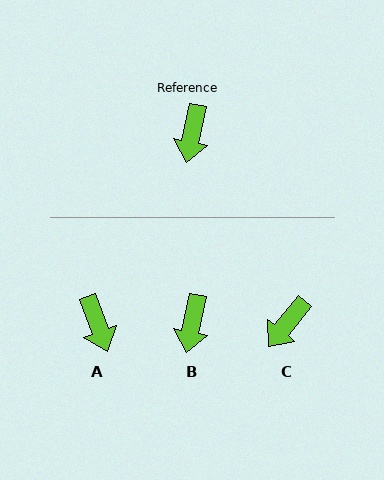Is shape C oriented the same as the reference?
No, it is off by about 27 degrees.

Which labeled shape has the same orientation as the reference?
B.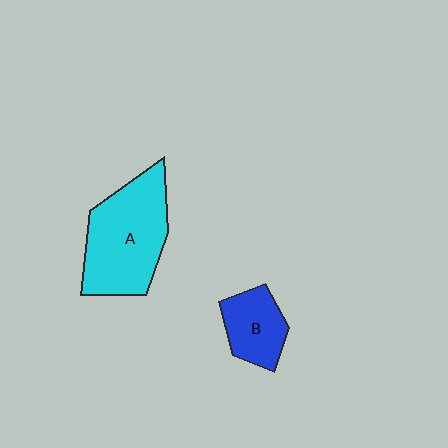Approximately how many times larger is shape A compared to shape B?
Approximately 2.1 times.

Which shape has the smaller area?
Shape B (blue).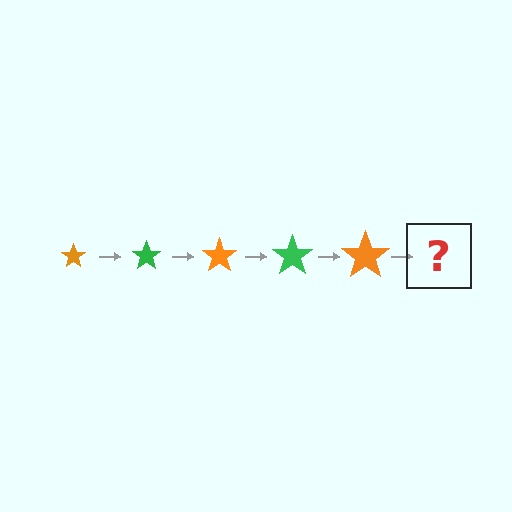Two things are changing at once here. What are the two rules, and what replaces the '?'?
The two rules are that the star grows larger each step and the color cycles through orange and green. The '?' should be a green star, larger than the previous one.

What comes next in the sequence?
The next element should be a green star, larger than the previous one.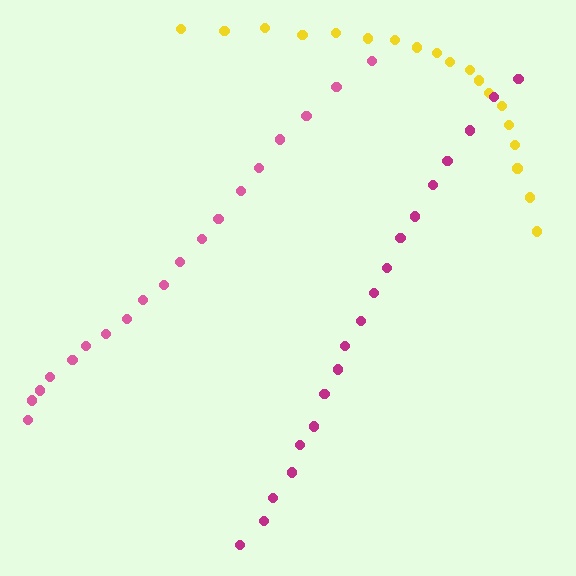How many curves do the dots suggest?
There are 3 distinct paths.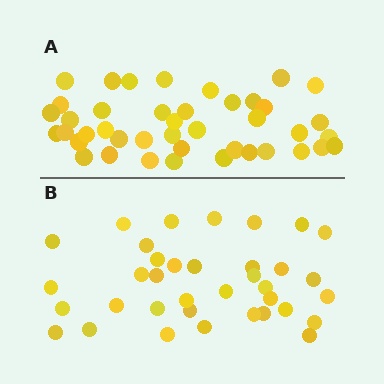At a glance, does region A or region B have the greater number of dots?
Region A (the top region) has more dots.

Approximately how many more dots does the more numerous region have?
Region A has about 6 more dots than region B.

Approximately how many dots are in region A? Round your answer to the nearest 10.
About 40 dots. (The exact count is 42, which rounds to 40.)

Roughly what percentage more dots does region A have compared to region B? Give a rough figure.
About 15% more.